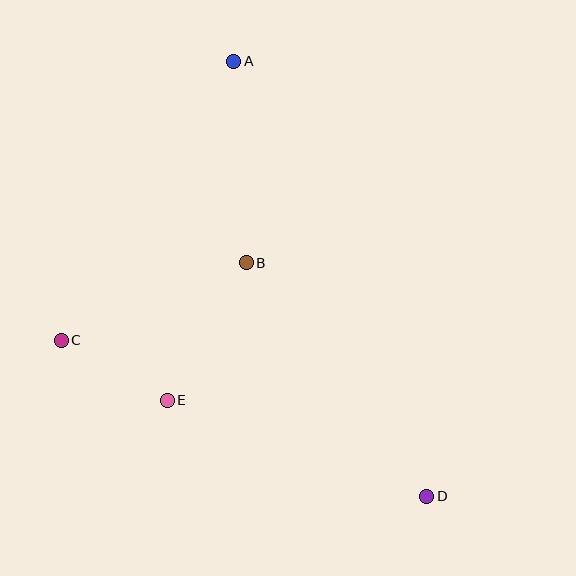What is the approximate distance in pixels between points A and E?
The distance between A and E is approximately 346 pixels.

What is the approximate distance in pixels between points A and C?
The distance between A and C is approximately 328 pixels.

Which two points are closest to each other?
Points C and E are closest to each other.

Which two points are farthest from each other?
Points A and D are farthest from each other.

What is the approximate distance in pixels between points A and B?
The distance between A and B is approximately 202 pixels.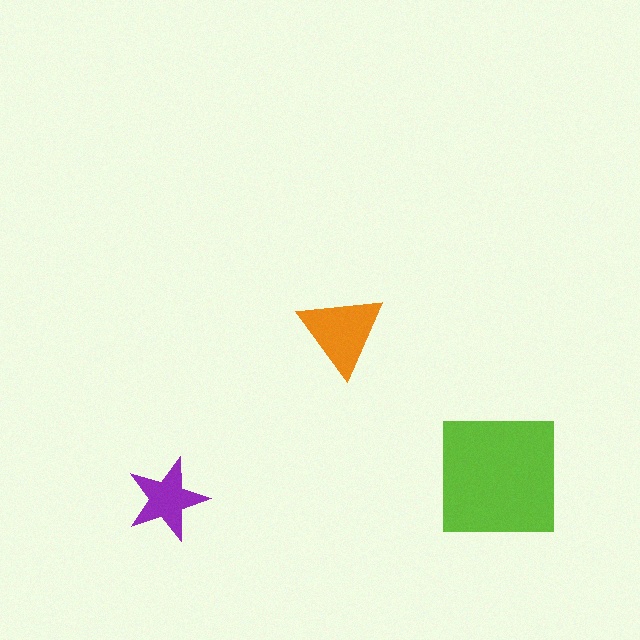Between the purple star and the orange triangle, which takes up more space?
The orange triangle.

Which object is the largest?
The lime square.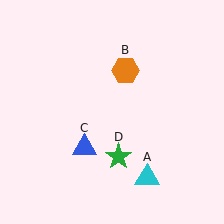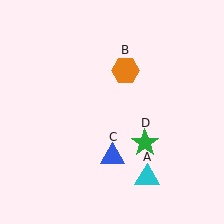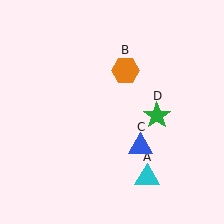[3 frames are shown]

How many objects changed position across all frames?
2 objects changed position: blue triangle (object C), green star (object D).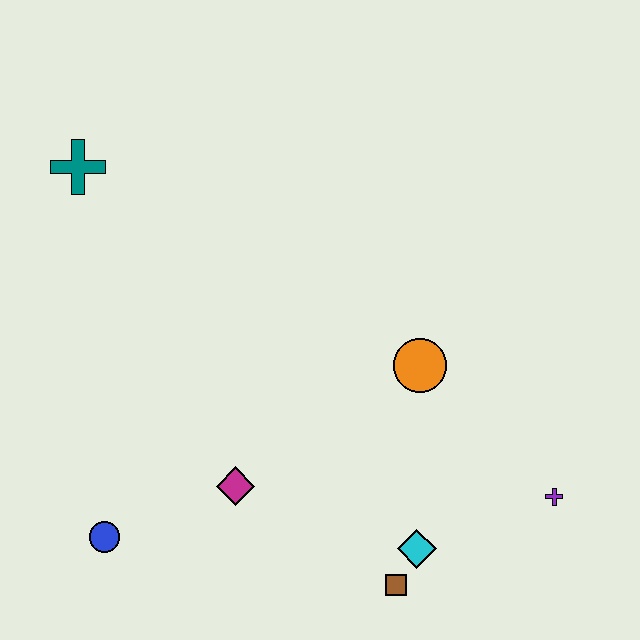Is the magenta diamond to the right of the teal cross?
Yes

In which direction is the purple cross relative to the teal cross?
The purple cross is to the right of the teal cross.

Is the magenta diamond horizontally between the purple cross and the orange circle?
No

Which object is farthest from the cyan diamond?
The teal cross is farthest from the cyan diamond.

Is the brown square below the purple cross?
Yes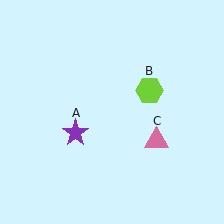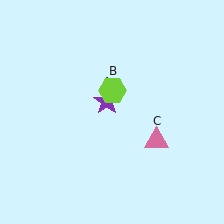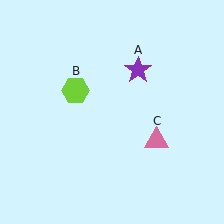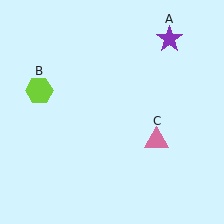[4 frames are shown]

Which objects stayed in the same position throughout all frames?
Pink triangle (object C) remained stationary.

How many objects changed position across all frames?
2 objects changed position: purple star (object A), lime hexagon (object B).